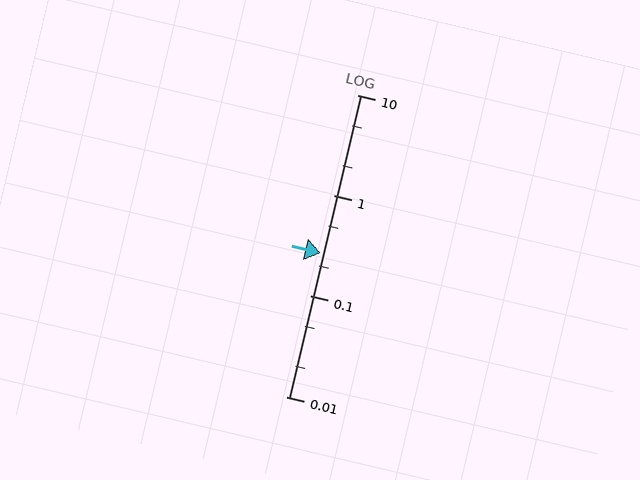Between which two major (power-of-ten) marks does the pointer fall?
The pointer is between 0.1 and 1.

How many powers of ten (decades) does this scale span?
The scale spans 3 decades, from 0.01 to 10.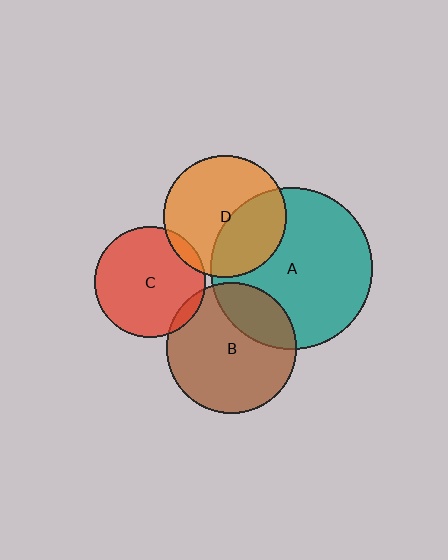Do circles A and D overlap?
Yes.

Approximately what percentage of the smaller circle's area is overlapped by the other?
Approximately 40%.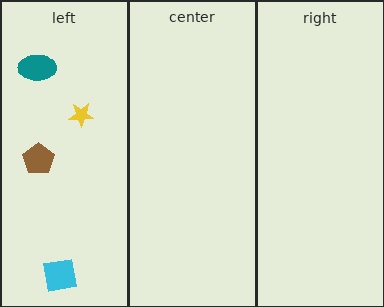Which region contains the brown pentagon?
The left region.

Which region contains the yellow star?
The left region.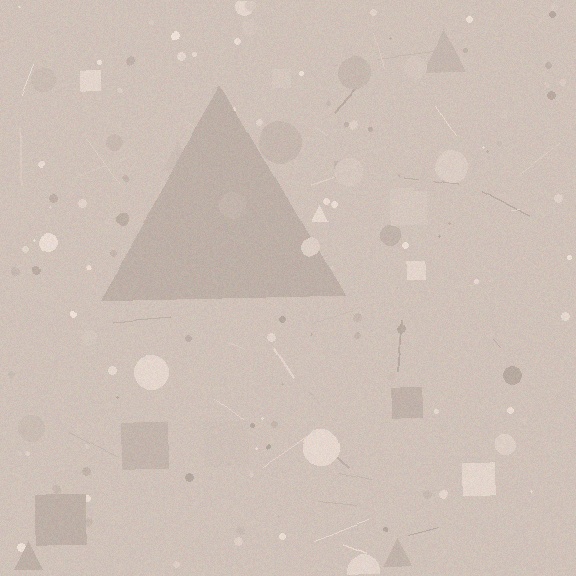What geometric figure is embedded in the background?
A triangle is embedded in the background.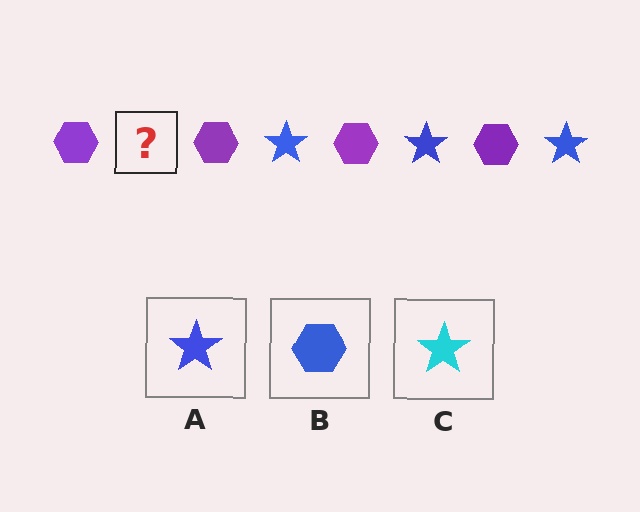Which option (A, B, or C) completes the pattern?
A.